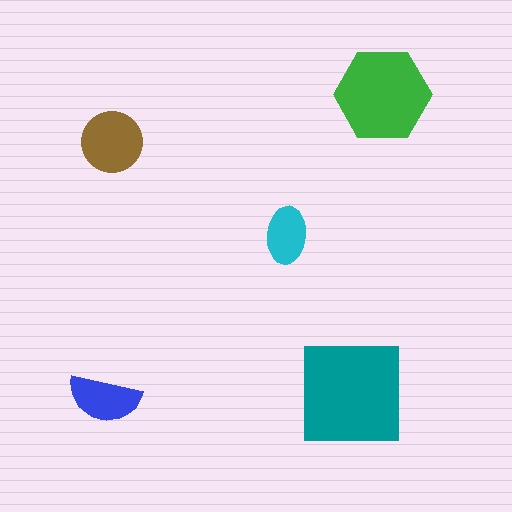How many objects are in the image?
There are 5 objects in the image.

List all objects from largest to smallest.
The teal square, the green hexagon, the brown circle, the blue semicircle, the cyan ellipse.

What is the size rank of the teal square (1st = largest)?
1st.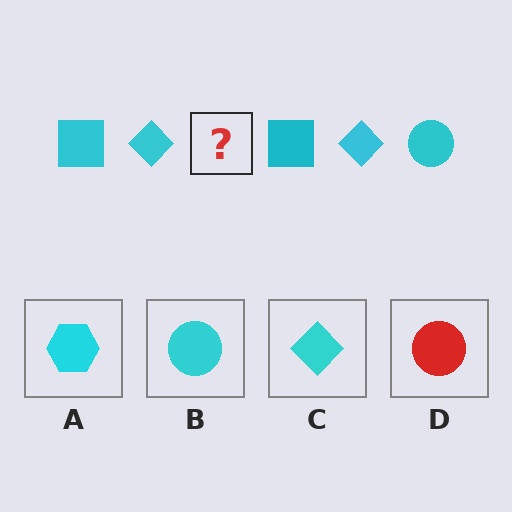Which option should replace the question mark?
Option B.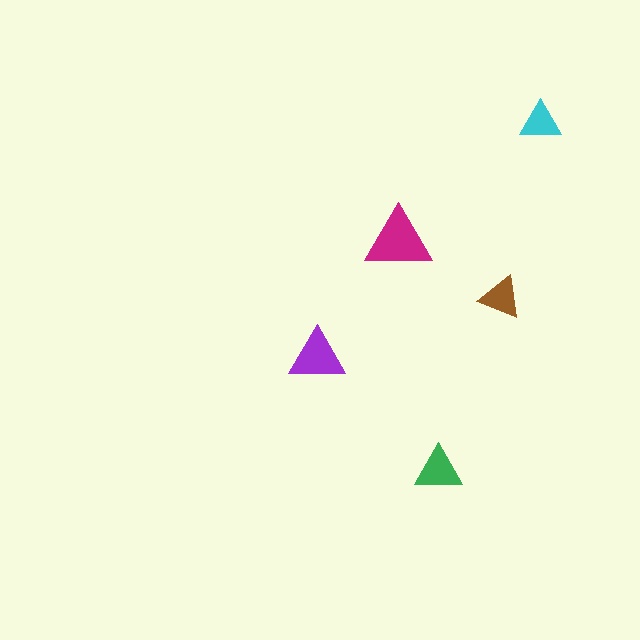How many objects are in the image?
There are 5 objects in the image.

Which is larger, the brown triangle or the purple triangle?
The purple one.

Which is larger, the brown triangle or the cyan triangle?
The brown one.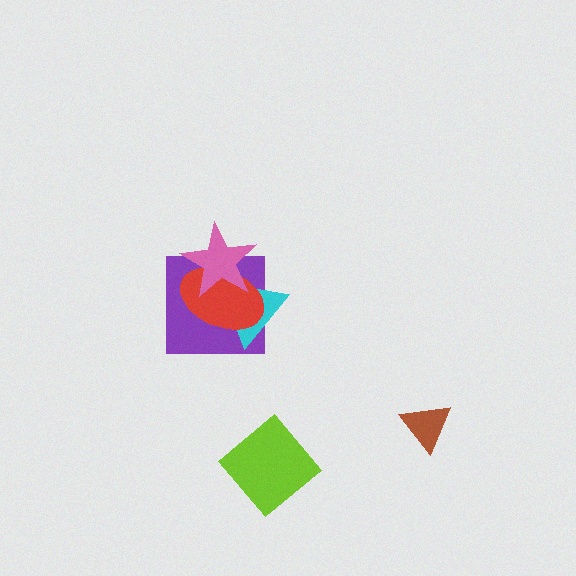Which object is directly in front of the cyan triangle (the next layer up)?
The red ellipse is directly in front of the cyan triangle.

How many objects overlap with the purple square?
3 objects overlap with the purple square.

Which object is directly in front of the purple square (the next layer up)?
The cyan triangle is directly in front of the purple square.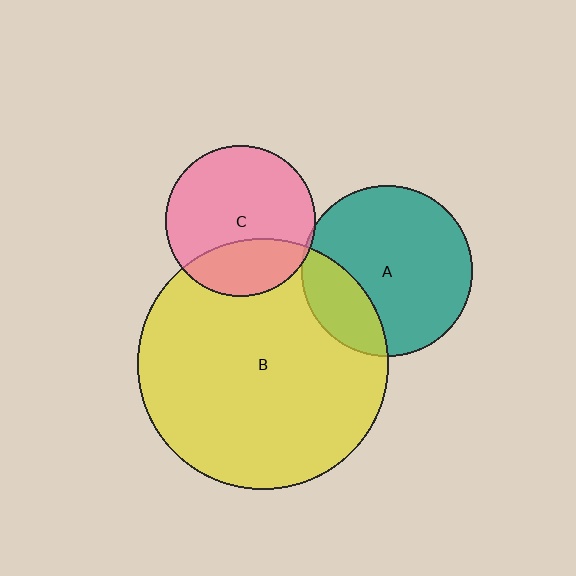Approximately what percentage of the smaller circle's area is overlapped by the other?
Approximately 30%.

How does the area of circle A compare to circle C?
Approximately 1.3 times.